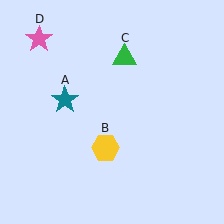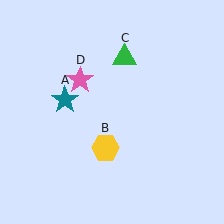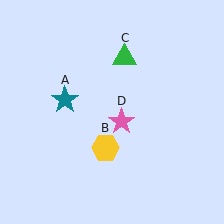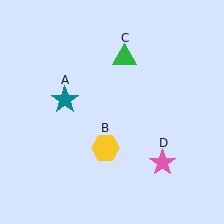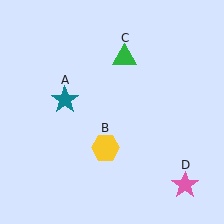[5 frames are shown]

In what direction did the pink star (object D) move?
The pink star (object D) moved down and to the right.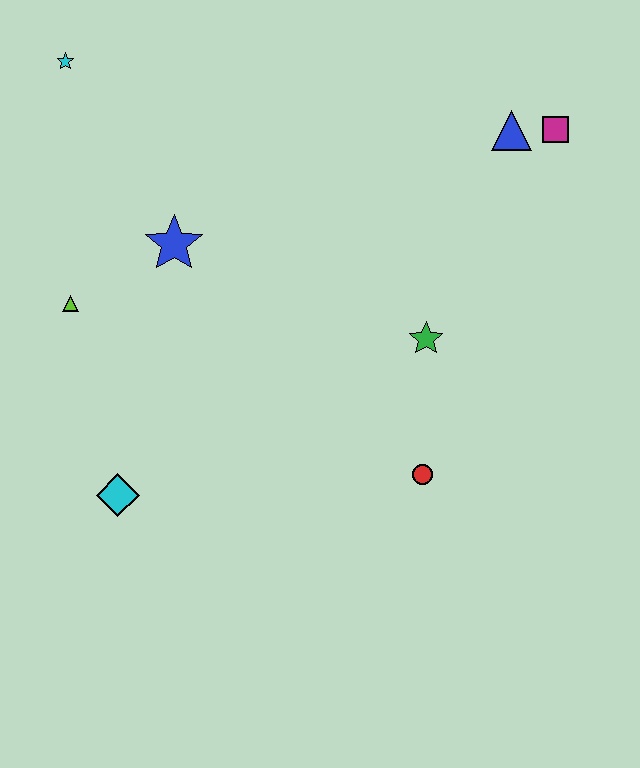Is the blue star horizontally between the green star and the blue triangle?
No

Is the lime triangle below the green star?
No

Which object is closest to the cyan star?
The blue star is closest to the cyan star.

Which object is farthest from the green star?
The cyan star is farthest from the green star.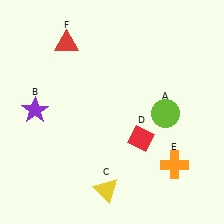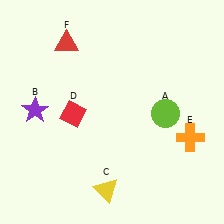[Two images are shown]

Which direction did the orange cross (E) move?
The orange cross (E) moved up.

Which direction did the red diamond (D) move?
The red diamond (D) moved left.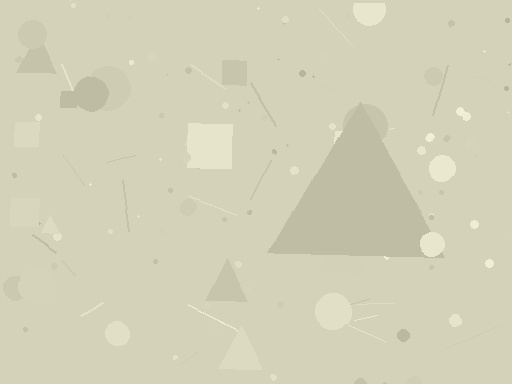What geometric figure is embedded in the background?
A triangle is embedded in the background.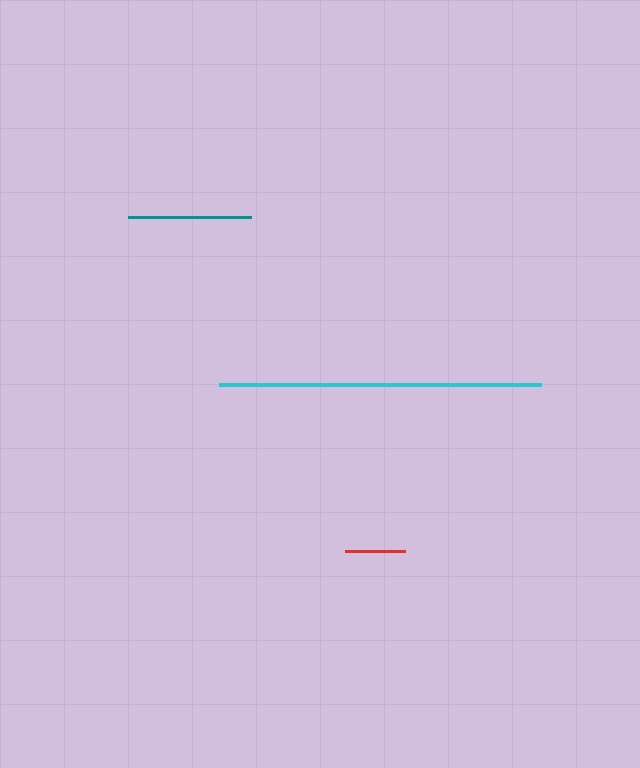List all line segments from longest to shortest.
From longest to shortest: cyan, teal, red.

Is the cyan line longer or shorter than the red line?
The cyan line is longer than the red line.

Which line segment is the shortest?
The red line is the shortest at approximately 60 pixels.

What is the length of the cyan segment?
The cyan segment is approximately 322 pixels long.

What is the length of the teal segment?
The teal segment is approximately 123 pixels long.